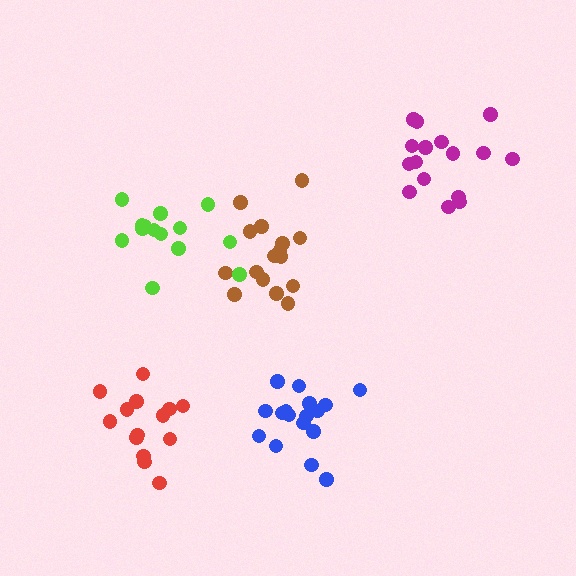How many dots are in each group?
Group 1: 17 dots, Group 2: 14 dots, Group 3: 14 dots, Group 4: 16 dots, Group 5: 17 dots (78 total).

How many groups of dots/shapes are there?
There are 5 groups.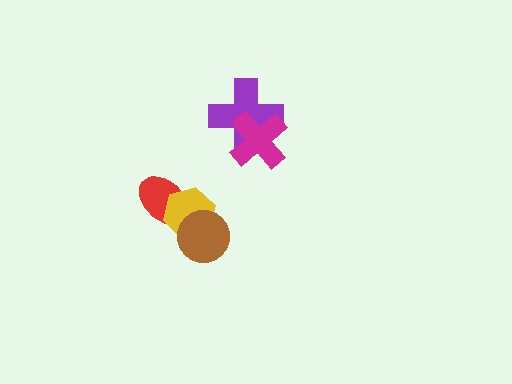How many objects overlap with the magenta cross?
1 object overlaps with the magenta cross.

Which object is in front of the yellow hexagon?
The brown circle is in front of the yellow hexagon.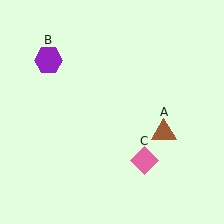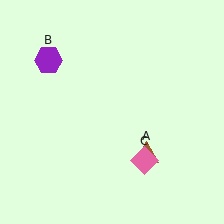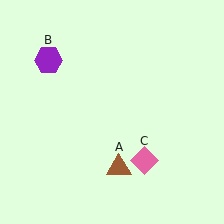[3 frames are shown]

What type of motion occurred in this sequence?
The brown triangle (object A) rotated clockwise around the center of the scene.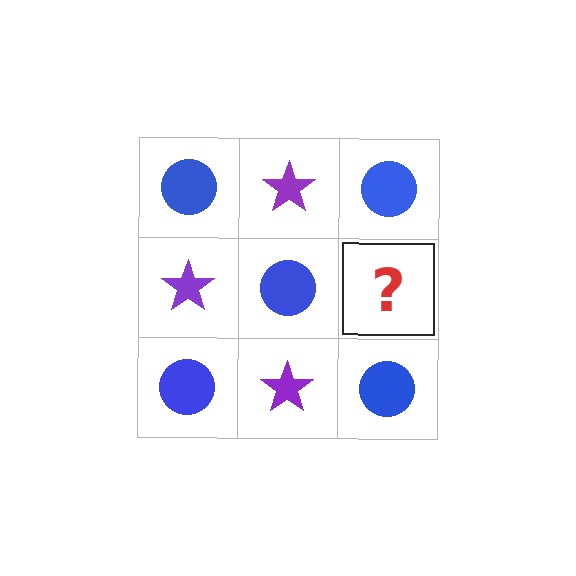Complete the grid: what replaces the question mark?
The question mark should be replaced with a purple star.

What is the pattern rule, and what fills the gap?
The rule is that it alternates blue circle and purple star in a checkerboard pattern. The gap should be filled with a purple star.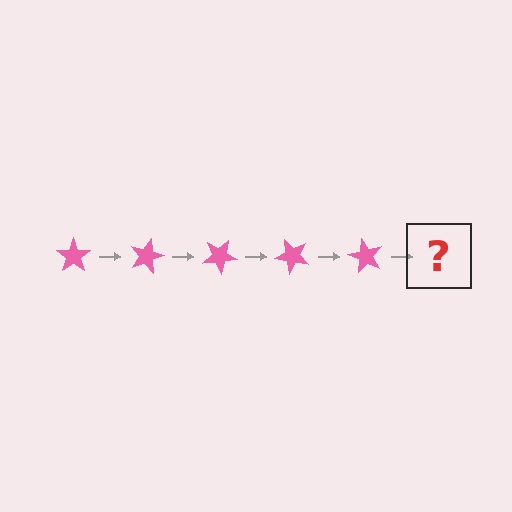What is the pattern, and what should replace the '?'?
The pattern is that the star rotates 15 degrees each step. The '?' should be a pink star rotated 75 degrees.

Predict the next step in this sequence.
The next step is a pink star rotated 75 degrees.